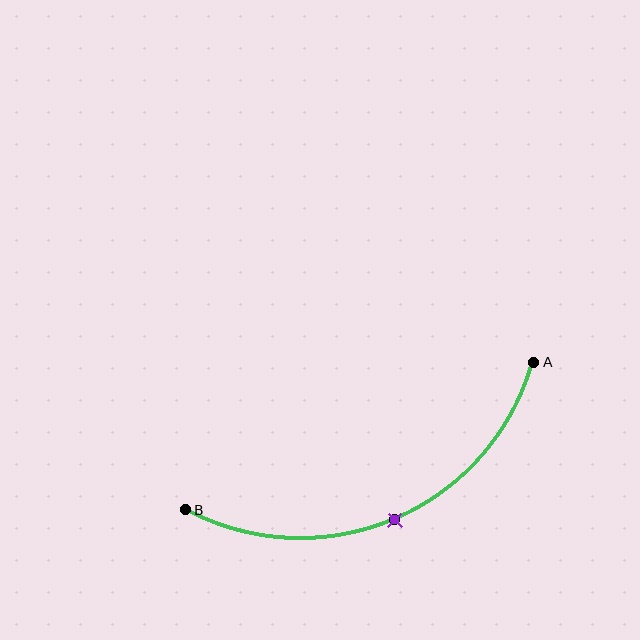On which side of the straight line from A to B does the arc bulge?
The arc bulges below the straight line connecting A and B.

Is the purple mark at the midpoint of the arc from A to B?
Yes. The purple mark lies on the arc at equal arc-length from both A and B — it is the arc midpoint.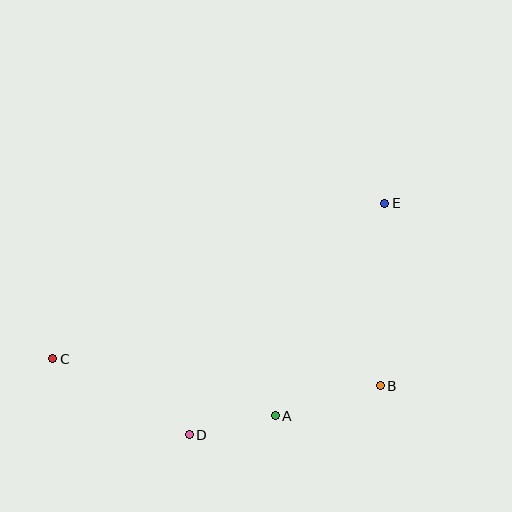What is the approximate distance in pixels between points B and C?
The distance between B and C is approximately 329 pixels.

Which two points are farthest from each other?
Points C and E are farthest from each other.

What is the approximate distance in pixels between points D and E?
The distance between D and E is approximately 303 pixels.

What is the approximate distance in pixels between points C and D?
The distance between C and D is approximately 156 pixels.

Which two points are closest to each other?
Points A and D are closest to each other.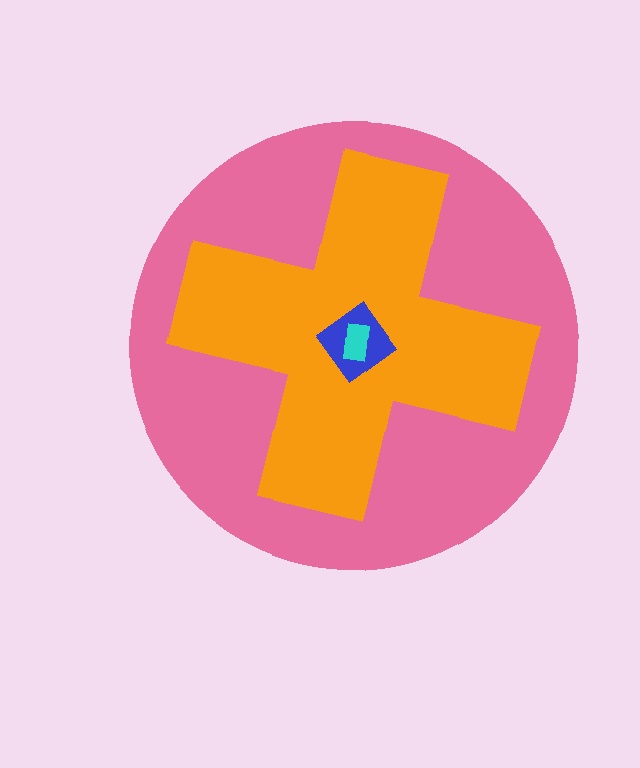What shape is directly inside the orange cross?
The blue diamond.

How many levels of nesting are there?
4.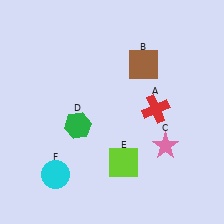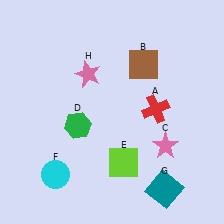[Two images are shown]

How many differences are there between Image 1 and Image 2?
There are 2 differences between the two images.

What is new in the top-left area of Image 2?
A pink star (H) was added in the top-left area of Image 2.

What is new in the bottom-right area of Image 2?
A teal square (G) was added in the bottom-right area of Image 2.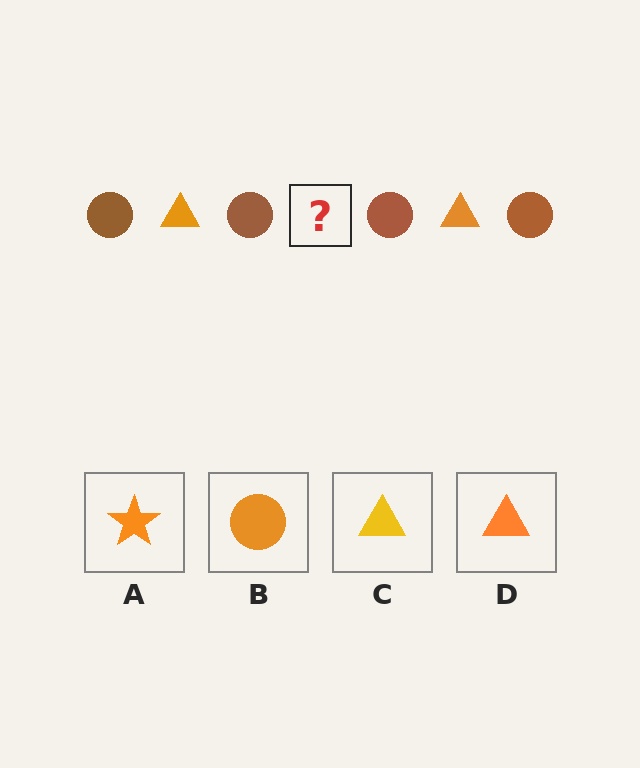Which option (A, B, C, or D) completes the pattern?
D.